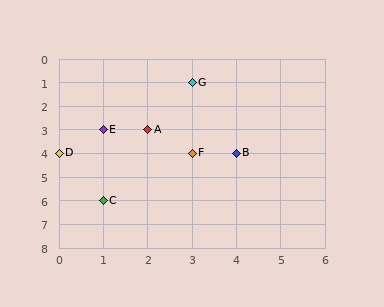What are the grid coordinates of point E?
Point E is at grid coordinates (1, 3).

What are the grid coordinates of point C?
Point C is at grid coordinates (1, 6).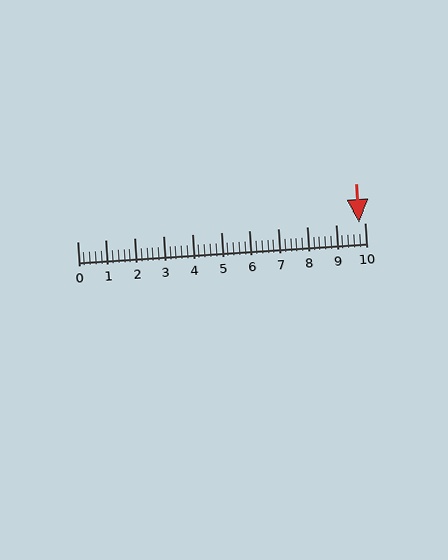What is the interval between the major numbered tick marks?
The major tick marks are spaced 1 units apart.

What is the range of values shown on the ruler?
The ruler shows values from 0 to 10.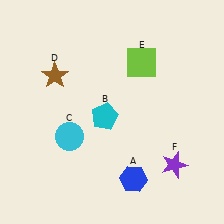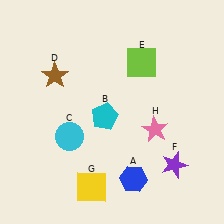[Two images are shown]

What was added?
A yellow square (G), a pink star (H) were added in Image 2.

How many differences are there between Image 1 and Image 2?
There are 2 differences between the two images.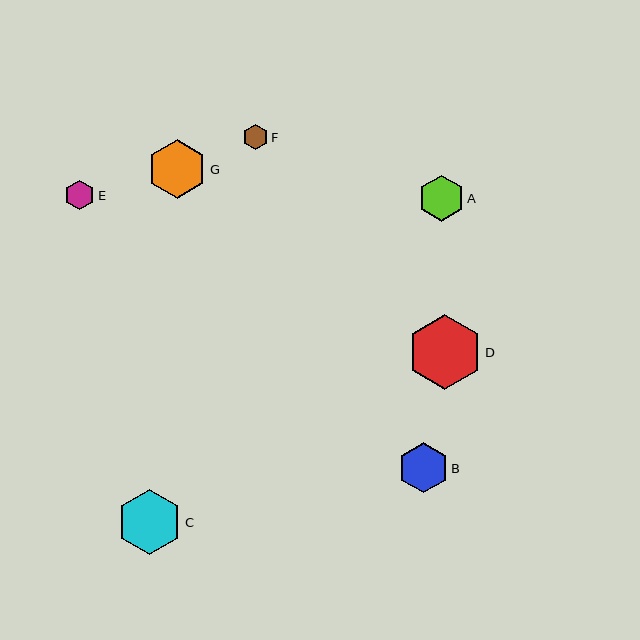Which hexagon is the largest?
Hexagon D is the largest with a size of approximately 75 pixels.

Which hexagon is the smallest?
Hexagon F is the smallest with a size of approximately 25 pixels.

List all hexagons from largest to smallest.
From largest to smallest: D, C, G, B, A, E, F.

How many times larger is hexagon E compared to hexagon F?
Hexagon E is approximately 1.2 times the size of hexagon F.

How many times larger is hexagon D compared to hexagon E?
Hexagon D is approximately 2.5 times the size of hexagon E.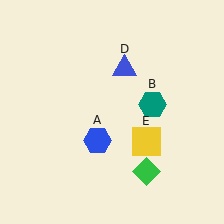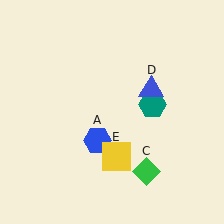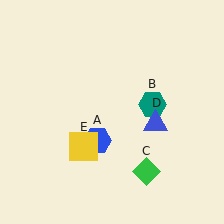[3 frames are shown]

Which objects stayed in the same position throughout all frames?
Blue hexagon (object A) and teal hexagon (object B) and green diamond (object C) remained stationary.